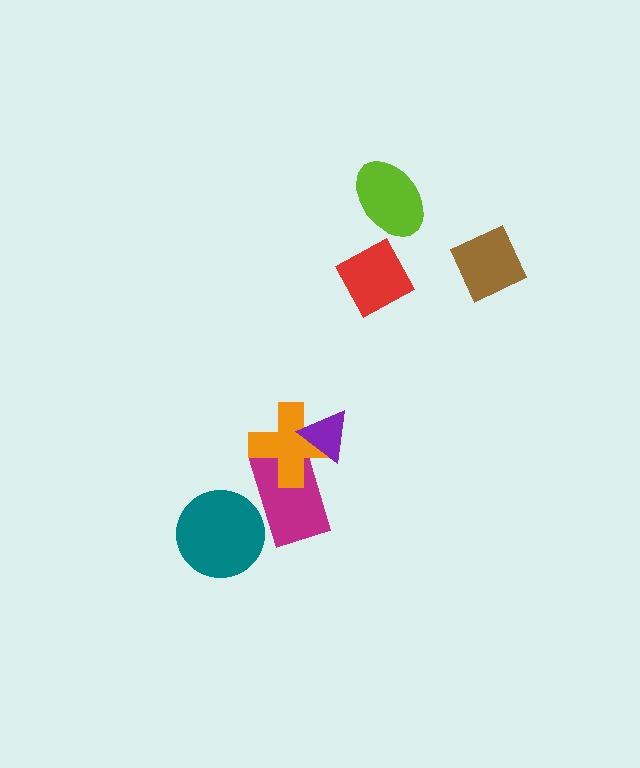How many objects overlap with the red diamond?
0 objects overlap with the red diamond.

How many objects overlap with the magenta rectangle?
3 objects overlap with the magenta rectangle.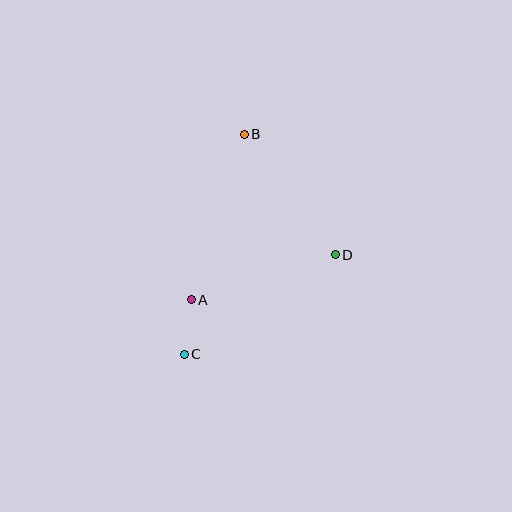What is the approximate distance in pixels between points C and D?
The distance between C and D is approximately 181 pixels.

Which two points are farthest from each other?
Points B and C are farthest from each other.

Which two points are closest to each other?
Points A and C are closest to each other.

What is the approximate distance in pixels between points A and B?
The distance between A and B is approximately 173 pixels.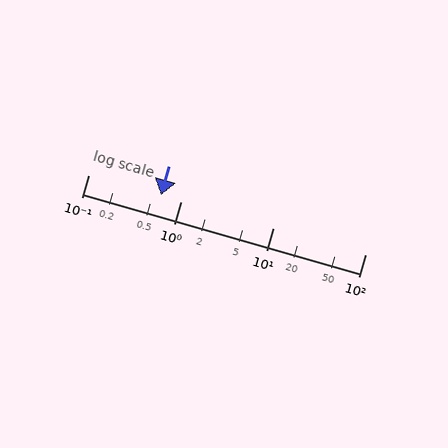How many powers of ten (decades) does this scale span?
The scale spans 3 decades, from 0.1 to 100.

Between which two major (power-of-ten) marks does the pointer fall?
The pointer is between 0.1 and 1.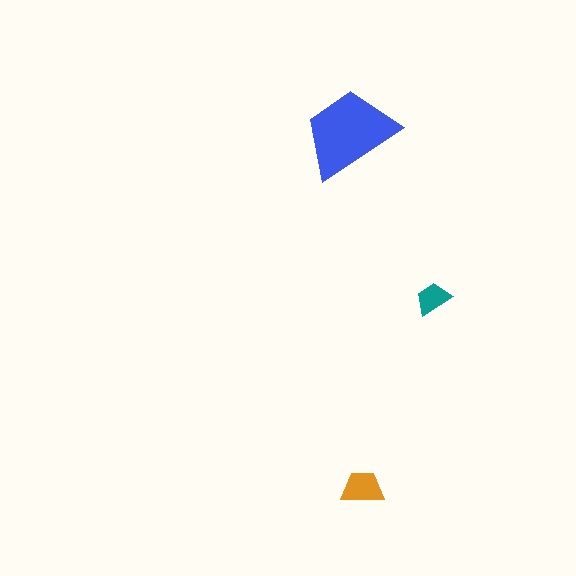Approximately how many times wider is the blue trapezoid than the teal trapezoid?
About 2.5 times wider.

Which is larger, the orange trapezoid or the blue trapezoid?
The blue one.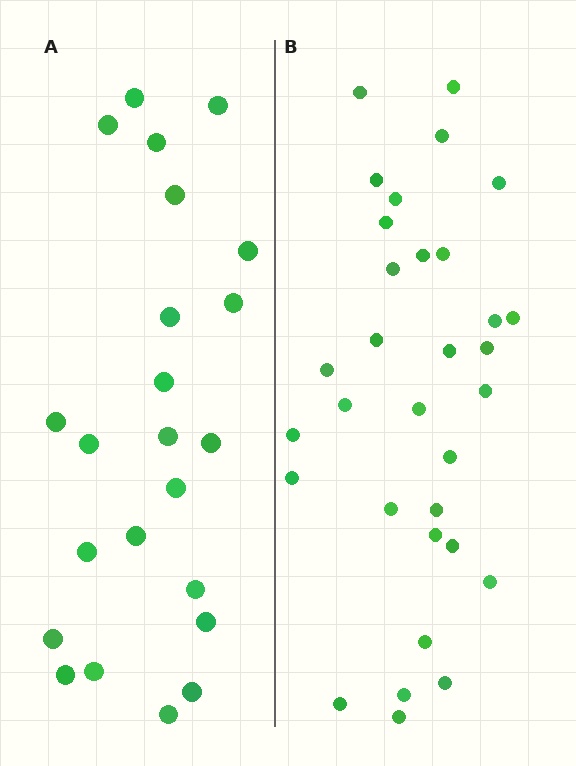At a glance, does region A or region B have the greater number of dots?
Region B (the right region) has more dots.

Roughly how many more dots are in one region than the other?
Region B has roughly 8 or so more dots than region A.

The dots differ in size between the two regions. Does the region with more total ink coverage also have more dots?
No. Region A has more total ink coverage because its dots are larger, but region B actually contains more individual dots. Total area can be misleading — the number of items is what matters here.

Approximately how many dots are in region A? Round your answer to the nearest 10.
About 20 dots. (The exact count is 23, which rounds to 20.)